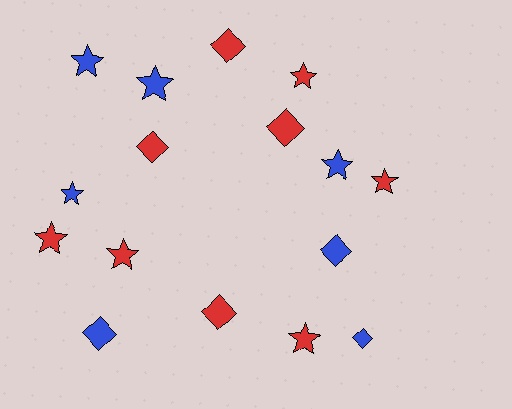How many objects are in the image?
There are 16 objects.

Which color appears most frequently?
Red, with 9 objects.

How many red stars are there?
There are 5 red stars.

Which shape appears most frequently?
Star, with 9 objects.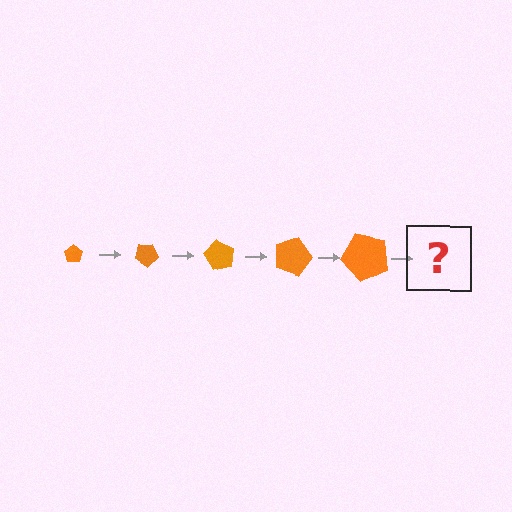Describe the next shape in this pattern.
It should be a pentagon, larger than the previous one and rotated 150 degrees from the start.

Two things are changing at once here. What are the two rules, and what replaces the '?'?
The two rules are that the pentagon grows larger each step and it rotates 30 degrees each step. The '?' should be a pentagon, larger than the previous one and rotated 150 degrees from the start.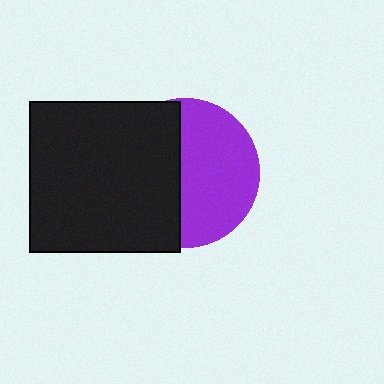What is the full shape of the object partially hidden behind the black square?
The partially hidden object is a purple circle.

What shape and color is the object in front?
The object in front is a black square.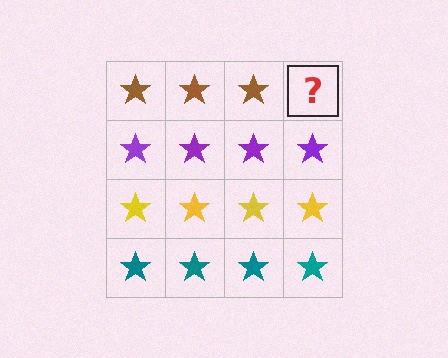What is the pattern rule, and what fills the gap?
The rule is that each row has a consistent color. The gap should be filled with a brown star.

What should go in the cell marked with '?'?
The missing cell should contain a brown star.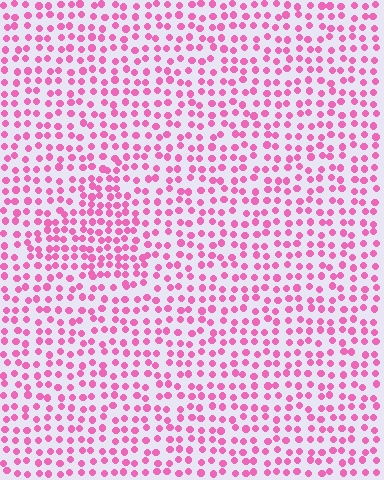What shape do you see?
I see a triangle.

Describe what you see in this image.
The image contains small pink elements arranged at two different densities. A triangle-shaped region is visible where the elements are more densely packed than the surrounding area.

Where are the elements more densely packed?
The elements are more densely packed inside the triangle boundary.